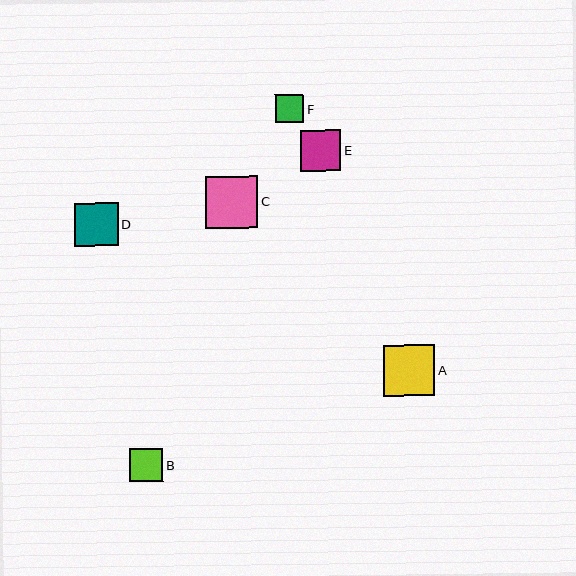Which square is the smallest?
Square F is the smallest with a size of approximately 28 pixels.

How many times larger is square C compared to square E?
Square C is approximately 1.3 times the size of square E.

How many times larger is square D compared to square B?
Square D is approximately 1.3 times the size of square B.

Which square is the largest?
Square C is the largest with a size of approximately 52 pixels.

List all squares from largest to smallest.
From largest to smallest: C, A, D, E, B, F.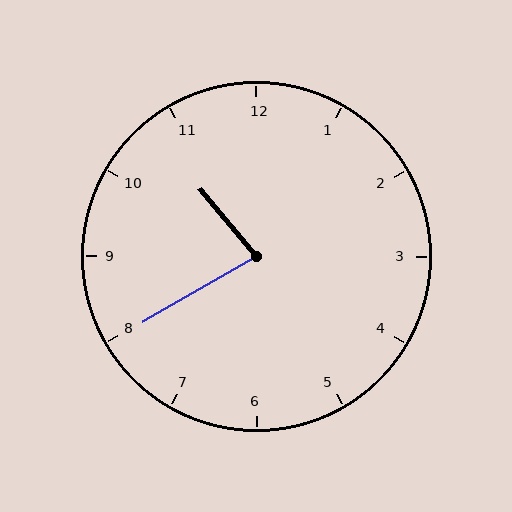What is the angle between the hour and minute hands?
Approximately 80 degrees.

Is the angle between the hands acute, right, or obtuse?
It is acute.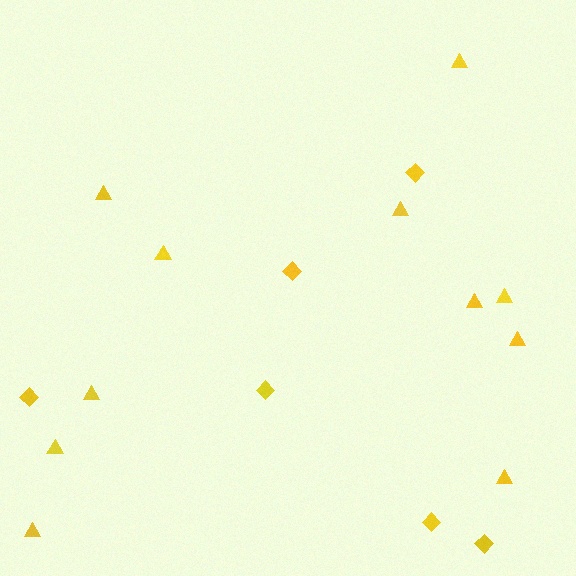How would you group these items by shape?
There are 2 groups: one group of triangles (11) and one group of diamonds (6).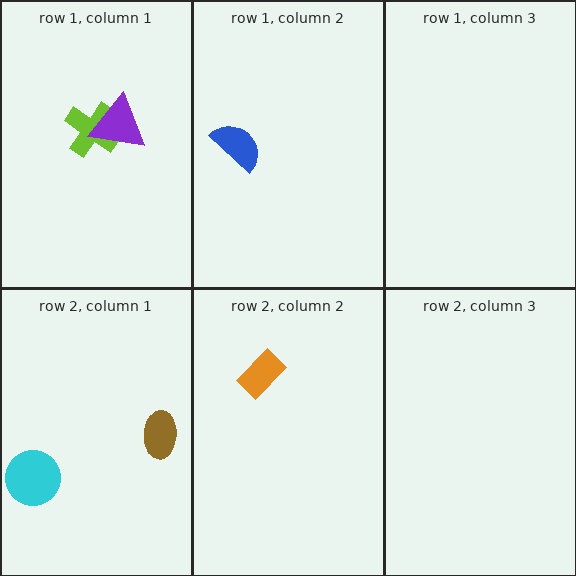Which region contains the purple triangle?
The row 1, column 1 region.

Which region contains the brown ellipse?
The row 2, column 1 region.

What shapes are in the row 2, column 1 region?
The cyan circle, the brown ellipse.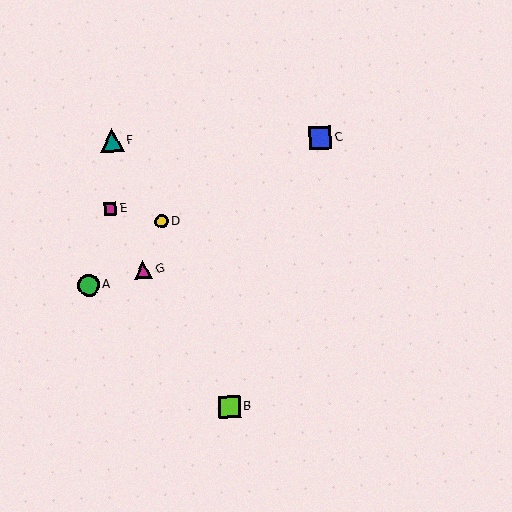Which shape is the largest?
The teal triangle (labeled F) is the largest.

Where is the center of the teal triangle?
The center of the teal triangle is at (112, 140).